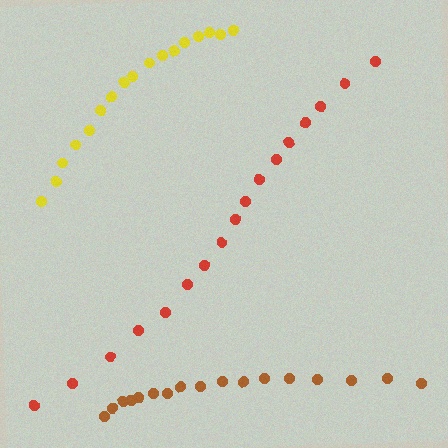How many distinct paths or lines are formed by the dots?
There are 3 distinct paths.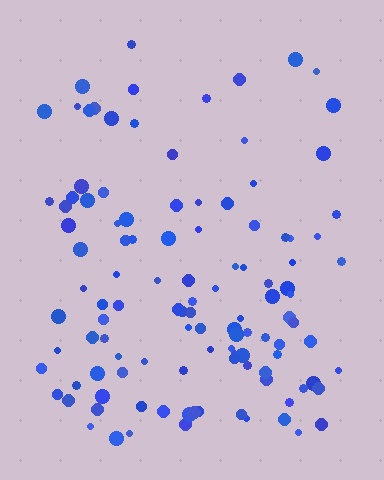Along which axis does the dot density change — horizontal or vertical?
Vertical.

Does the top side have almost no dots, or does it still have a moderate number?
Still a moderate number, just noticeably fewer than the bottom.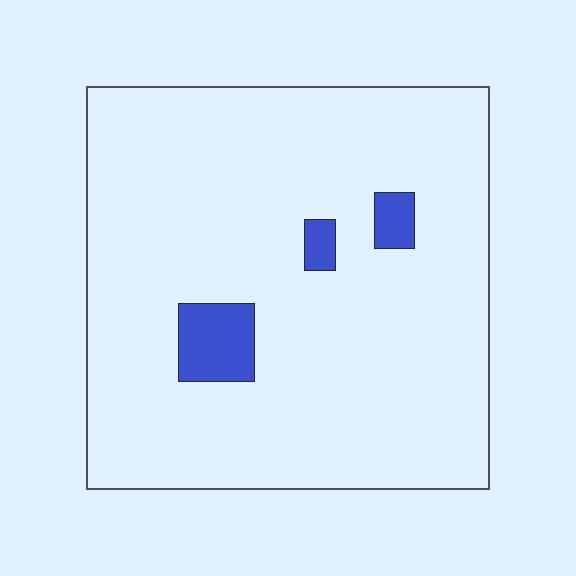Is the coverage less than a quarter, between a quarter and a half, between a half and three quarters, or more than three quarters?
Less than a quarter.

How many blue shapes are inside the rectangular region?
3.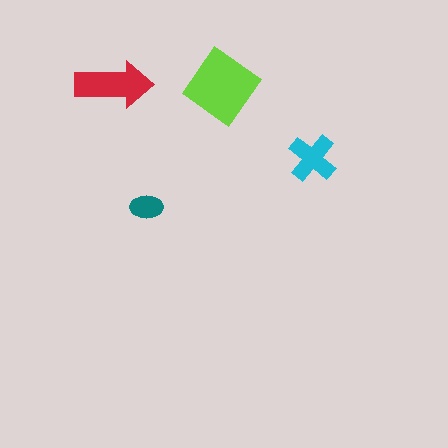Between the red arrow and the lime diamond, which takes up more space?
The lime diamond.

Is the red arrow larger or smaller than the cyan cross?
Larger.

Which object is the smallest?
The teal ellipse.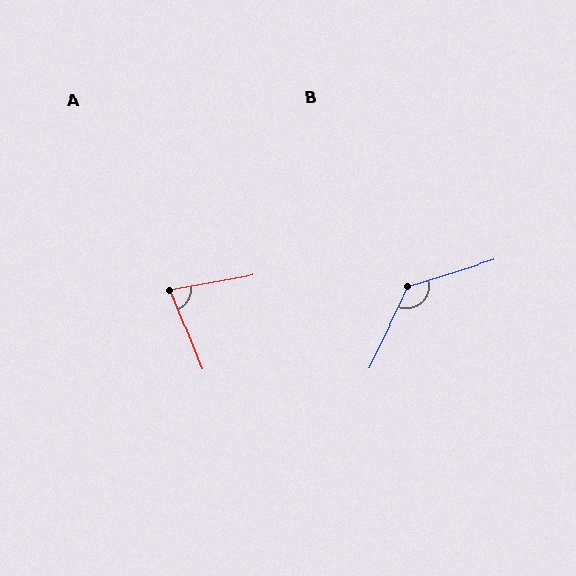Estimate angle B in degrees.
Approximately 133 degrees.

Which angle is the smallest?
A, at approximately 78 degrees.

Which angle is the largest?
B, at approximately 133 degrees.